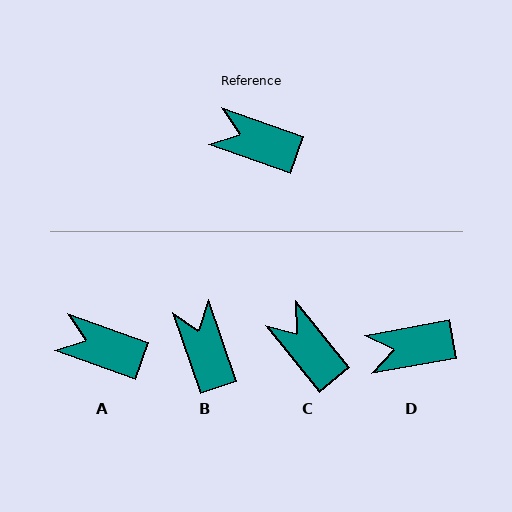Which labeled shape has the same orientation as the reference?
A.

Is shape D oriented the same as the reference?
No, it is off by about 29 degrees.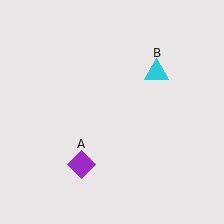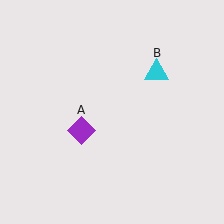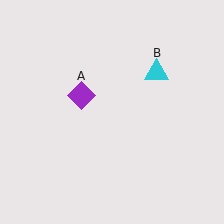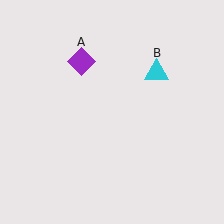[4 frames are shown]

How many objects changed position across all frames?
1 object changed position: purple diamond (object A).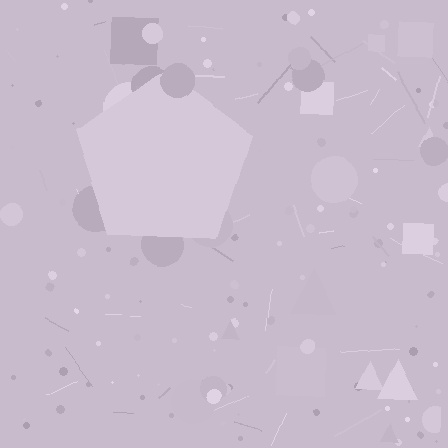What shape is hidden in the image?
A pentagon is hidden in the image.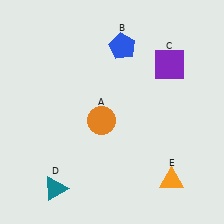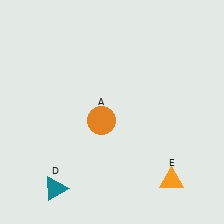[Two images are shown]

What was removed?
The purple square (C), the blue pentagon (B) were removed in Image 2.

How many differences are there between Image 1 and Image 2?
There are 2 differences between the two images.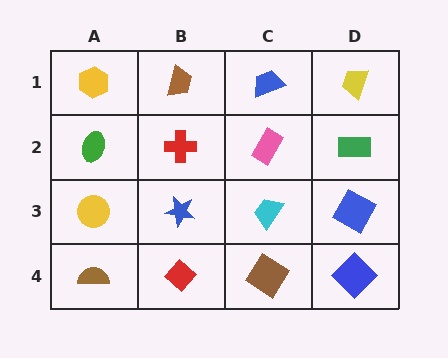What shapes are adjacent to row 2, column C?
A blue trapezoid (row 1, column C), a cyan trapezoid (row 3, column C), a red cross (row 2, column B), a green rectangle (row 2, column D).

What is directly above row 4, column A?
A yellow circle.